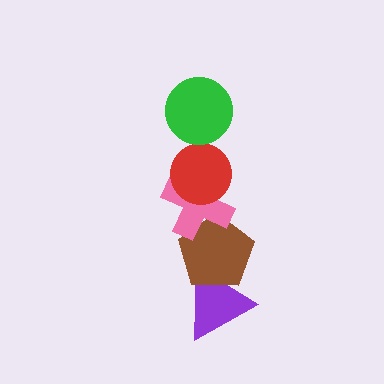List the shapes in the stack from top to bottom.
From top to bottom: the green circle, the red circle, the pink cross, the brown pentagon, the purple triangle.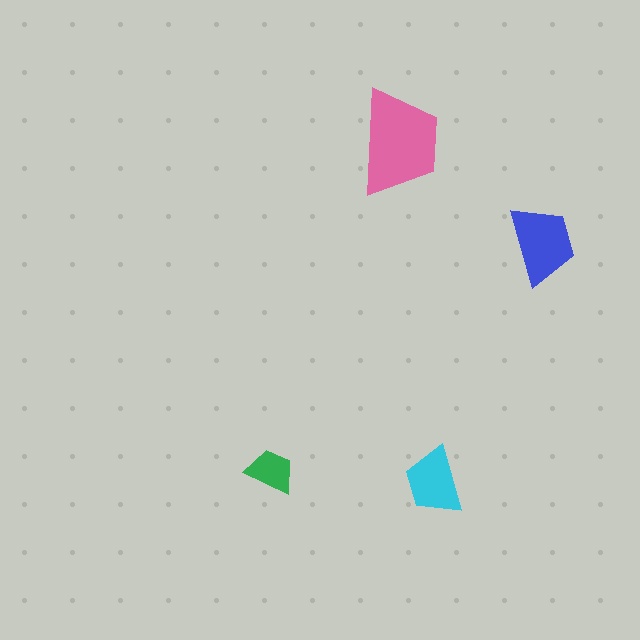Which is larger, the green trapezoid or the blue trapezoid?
The blue one.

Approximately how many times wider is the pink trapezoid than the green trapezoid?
About 2 times wider.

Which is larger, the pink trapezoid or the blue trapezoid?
The pink one.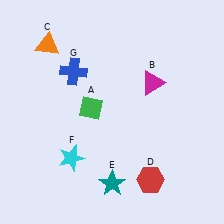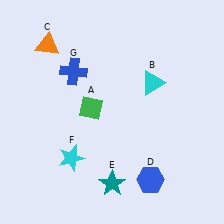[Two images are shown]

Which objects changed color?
B changed from magenta to cyan. D changed from red to blue.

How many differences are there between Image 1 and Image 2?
There are 2 differences between the two images.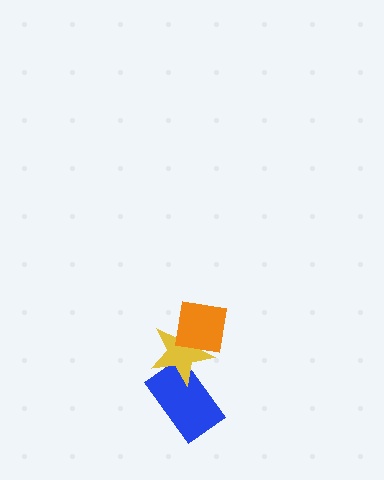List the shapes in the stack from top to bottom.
From top to bottom: the orange square, the yellow star, the blue rectangle.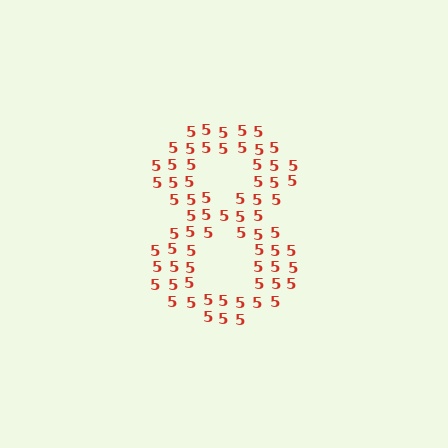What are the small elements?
The small elements are digit 5's.